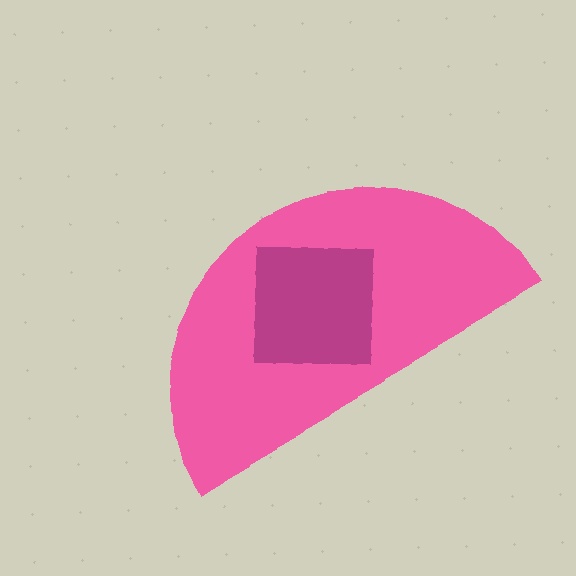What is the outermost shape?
The pink semicircle.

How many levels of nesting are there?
2.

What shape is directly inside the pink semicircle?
The magenta square.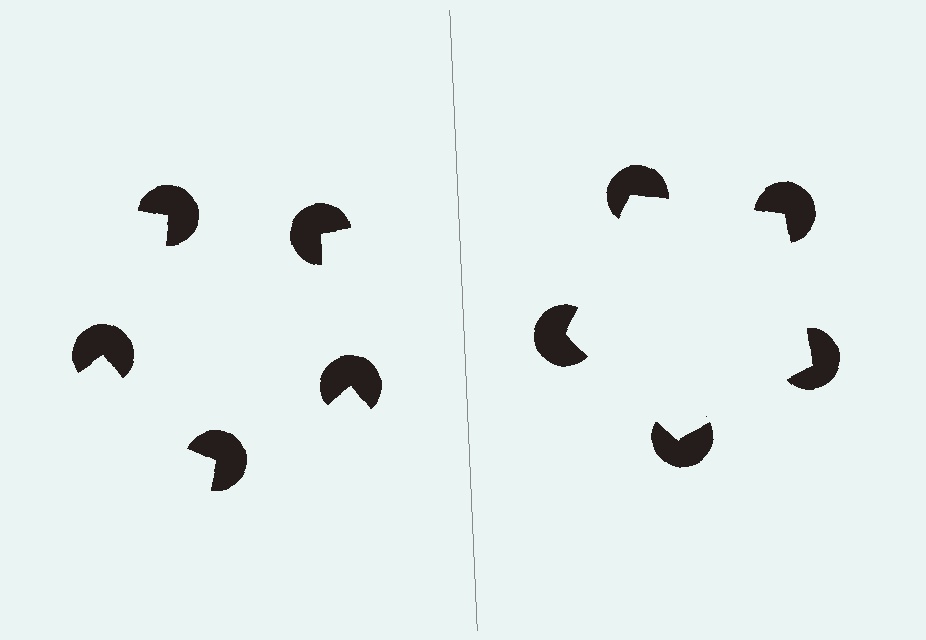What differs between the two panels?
The pac-man discs are positioned identically on both sides; only the wedge orientations differ. On the right they align to a pentagon; on the left they are misaligned.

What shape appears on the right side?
An illusory pentagon.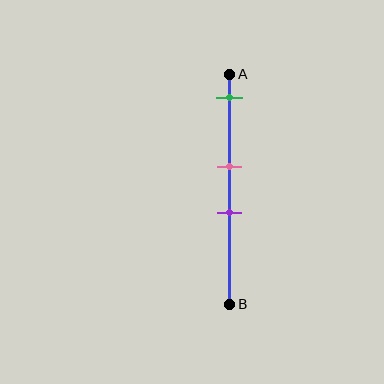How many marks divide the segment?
There are 3 marks dividing the segment.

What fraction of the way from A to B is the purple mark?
The purple mark is approximately 60% (0.6) of the way from A to B.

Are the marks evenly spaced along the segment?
No, the marks are not evenly spaced.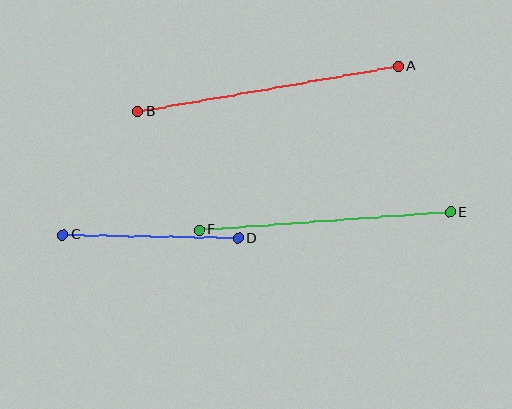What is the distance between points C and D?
The distance is approximately 175 pixels.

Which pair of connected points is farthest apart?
Points A and B are farthest apart.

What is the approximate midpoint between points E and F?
The midpoint is at approximately (325, 221) pixels.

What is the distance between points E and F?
The distance is approximately 253 pixels.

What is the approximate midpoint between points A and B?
The midpoint is at approximately (268, 89) pixels.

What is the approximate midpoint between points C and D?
The midpoint is at approximately (150, 236) pixels.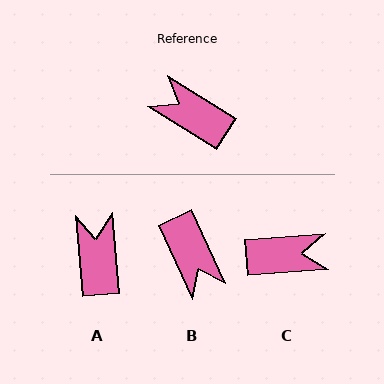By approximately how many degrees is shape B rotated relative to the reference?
Approximately 147 degrees counter-clockwise.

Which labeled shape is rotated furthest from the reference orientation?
B, about 147 degrees away.